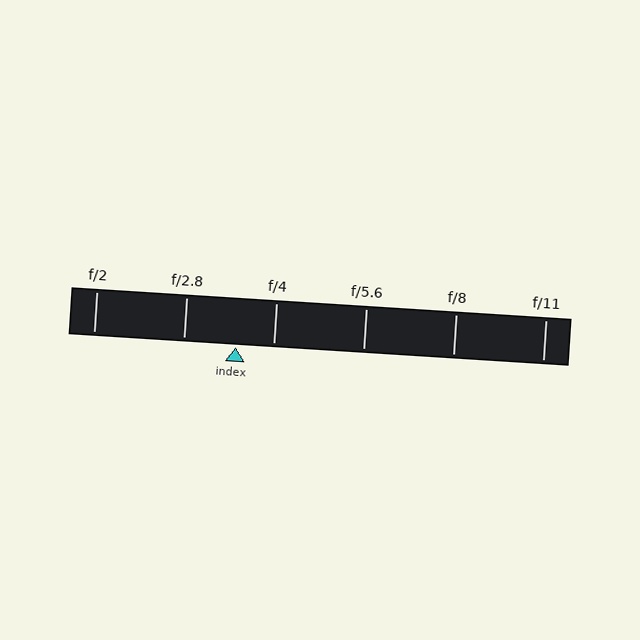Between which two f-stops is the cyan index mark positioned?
The index mark is between f/2.8 and f/4.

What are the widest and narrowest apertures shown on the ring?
The widest aperture shown is f/2 and the narrowest is f/11.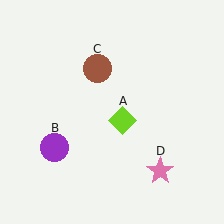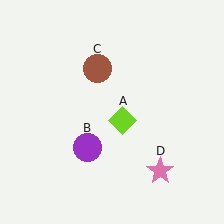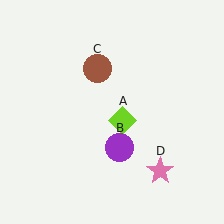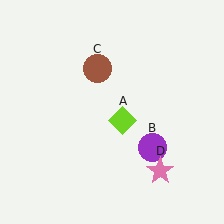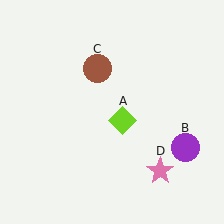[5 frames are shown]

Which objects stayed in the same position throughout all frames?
Lime diamond (object A) and brown circle (object C) and pink star (object D) remained stationary.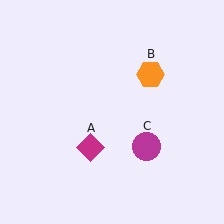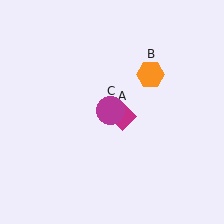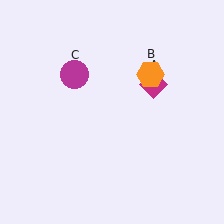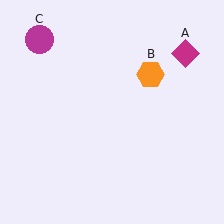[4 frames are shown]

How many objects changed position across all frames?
2 objects changed position: magenta diamond (object A), magenta circle (object C).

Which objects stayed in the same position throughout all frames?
Orange hexagon (object B) remained stationary.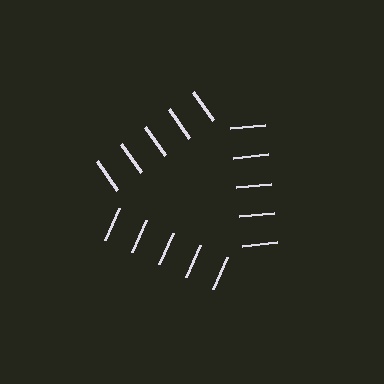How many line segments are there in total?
15 — 5 along each of the 3 edges.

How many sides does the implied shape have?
3 sides — the line-ends trace a triangle.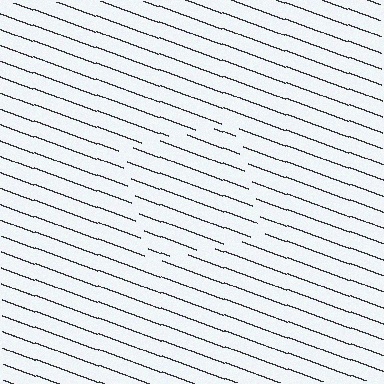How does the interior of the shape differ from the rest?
The interior of the shape contains the same grating, shifted by half a period — the contour is defined by the phase discontinuity where line-ends from the inner and outer gratings abut.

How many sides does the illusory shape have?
4 sides — the line-ends trace a square.